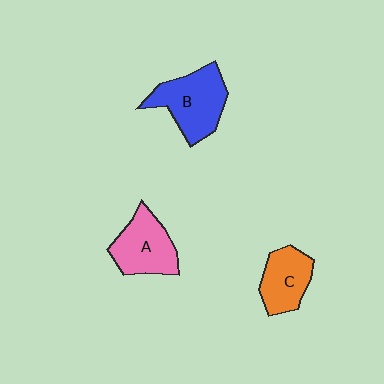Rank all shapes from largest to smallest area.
From largest to smallest: B (blue), A (pink), C (orange).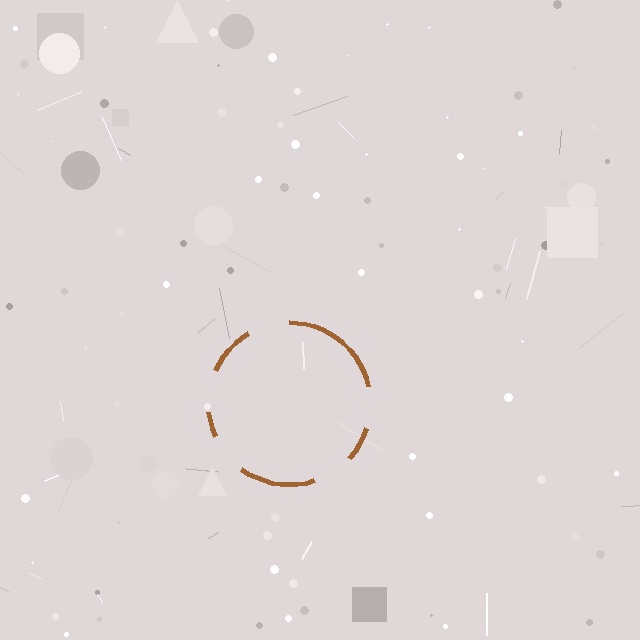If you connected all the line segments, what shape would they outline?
They would outline a circle.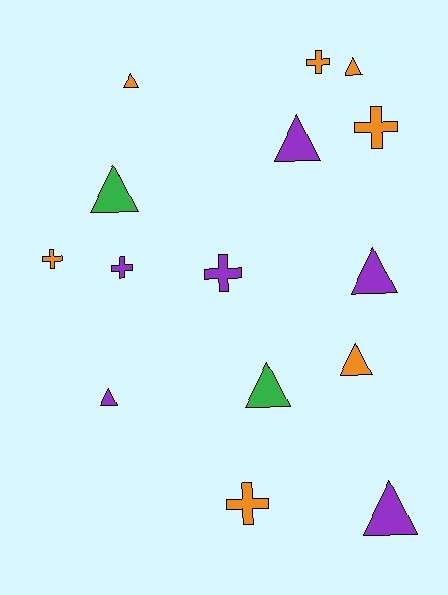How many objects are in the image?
There are 15 objects.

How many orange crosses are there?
There are 4 orange crosses.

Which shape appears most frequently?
Triangle, with 9 objects.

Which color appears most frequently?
Orange, with 7 objects.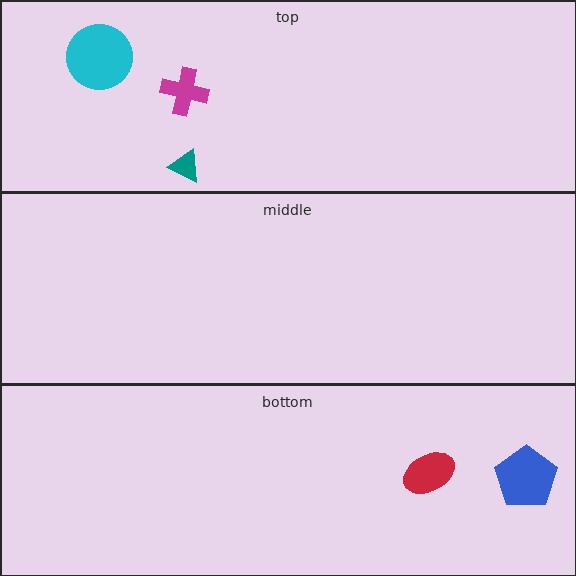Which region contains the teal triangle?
The top region.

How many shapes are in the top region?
3.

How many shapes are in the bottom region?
2.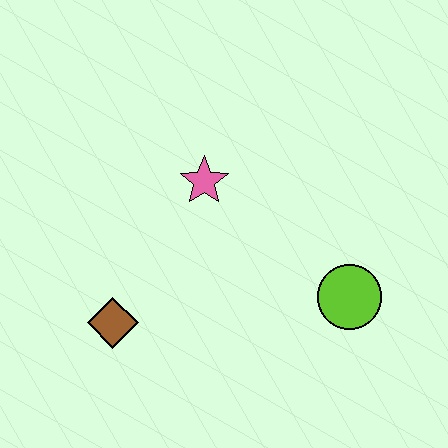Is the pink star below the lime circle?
No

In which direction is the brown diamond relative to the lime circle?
The brown diamond is to the left of the lime circle.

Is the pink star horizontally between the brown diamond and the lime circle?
Yes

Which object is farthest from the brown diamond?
The lime circle is farthest from the brown diamond.